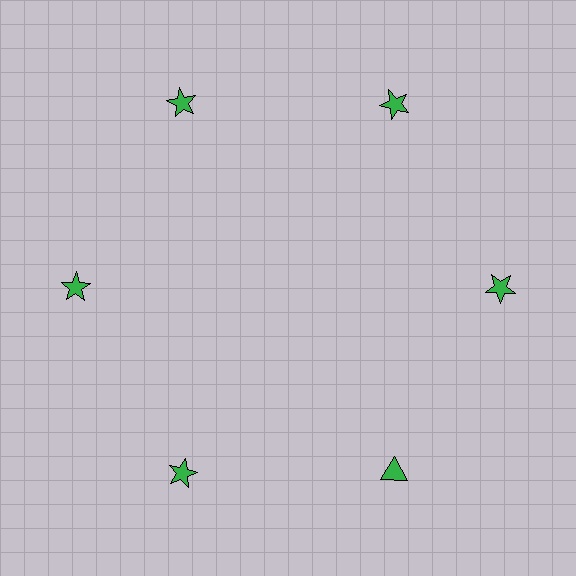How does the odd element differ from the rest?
It has a different shape: triangle instead of star.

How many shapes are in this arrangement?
There are 6 shapes arranged in a ring pattern.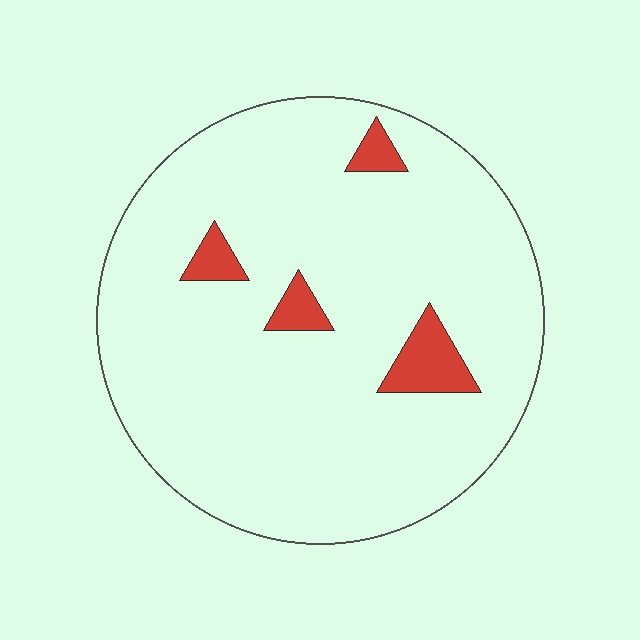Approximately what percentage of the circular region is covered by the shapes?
Approximately 5%.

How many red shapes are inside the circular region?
4.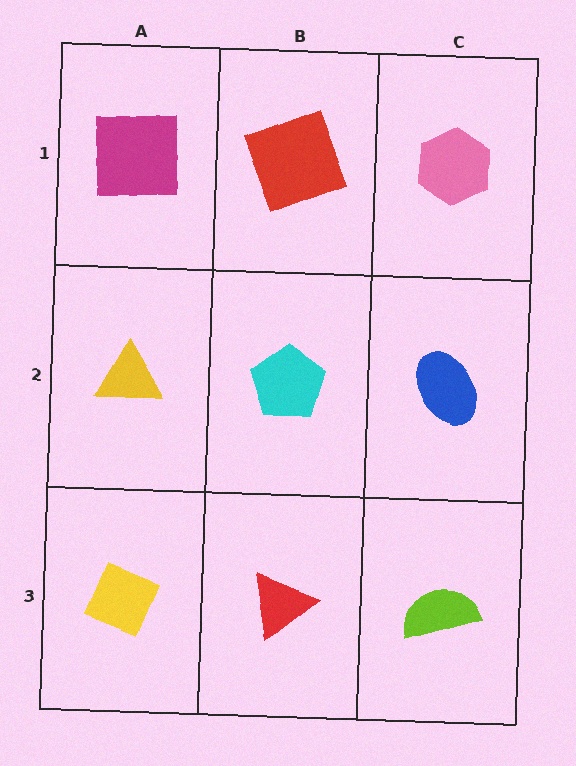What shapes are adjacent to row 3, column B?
A cyan pentagon (row 2, column B), a yellow diamond (row 3, column A), a lime semicircle (row 3, column C).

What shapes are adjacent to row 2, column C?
A pink hexagon (row 1, column C), a lime semicircle (row 3, column C), a cyan pentagon (row 2, column B).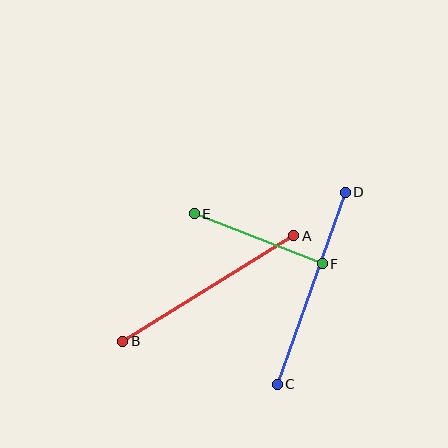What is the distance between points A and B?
The distance is approximately 201 pixels.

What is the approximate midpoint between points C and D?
The midpoint is at approximately (311, 288) pixels.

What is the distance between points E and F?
The distance is approximately 138 pixels.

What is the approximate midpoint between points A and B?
The midpoint is at approximately (208, 288) pixels.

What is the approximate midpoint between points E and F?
The midpoint is at approximately (258, 239) pixels.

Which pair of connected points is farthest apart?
Points C and D are farthest apart.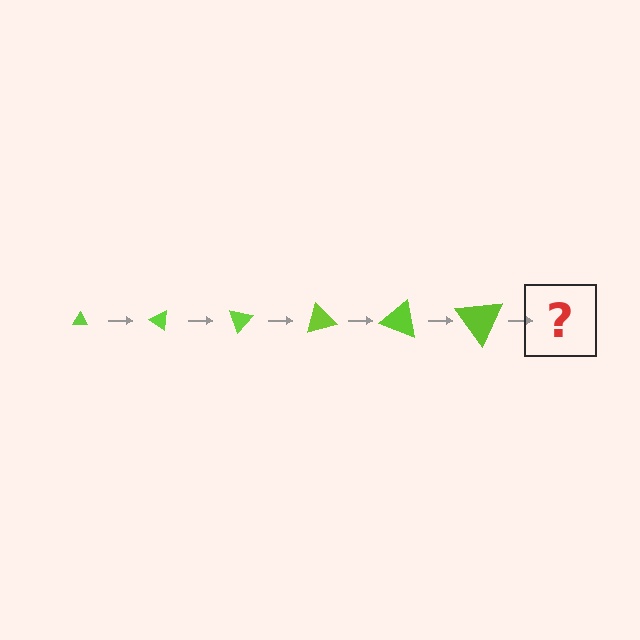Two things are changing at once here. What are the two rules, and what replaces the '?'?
The two rules are that the triangle grows larger each step and it rotates 35 degrees each step. The '?' should be a triangle, larger than the previous one and rotated 210 degrees from the start.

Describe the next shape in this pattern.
It should be a triangle, larger than the previous one and rotated 210 degrees from the start.